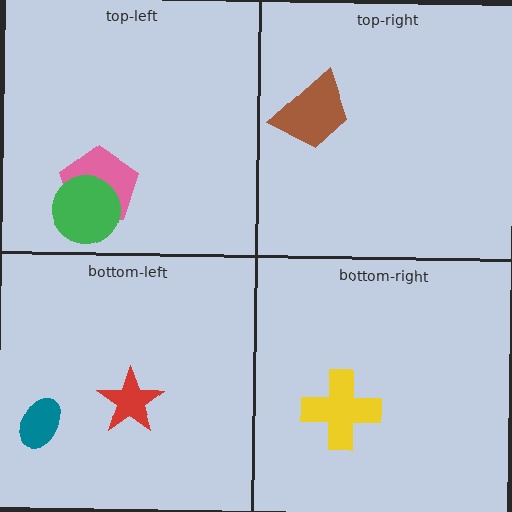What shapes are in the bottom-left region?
The teal ellipse, the red star.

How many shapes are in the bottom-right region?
1.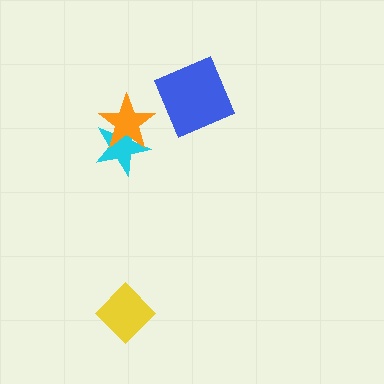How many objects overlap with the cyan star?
1 object overlaps with the cyan star.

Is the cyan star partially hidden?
Yes, it is partially covered by another shape.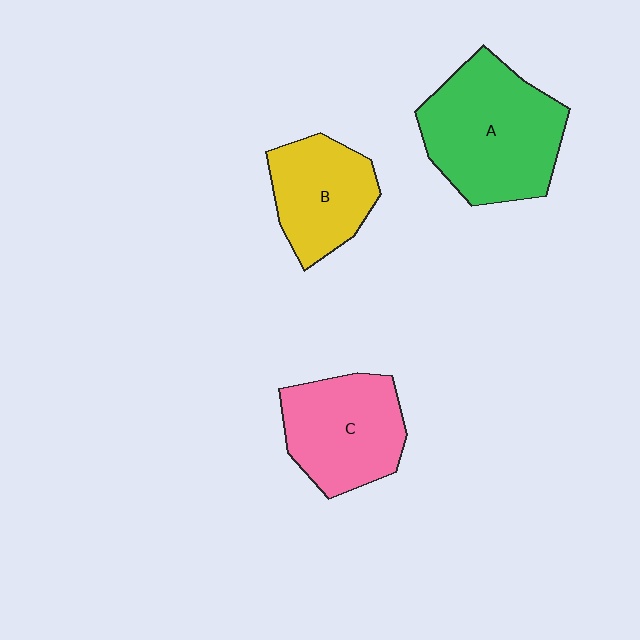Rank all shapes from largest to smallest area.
From largest to smallest: A (green), C (pink), B (yellow).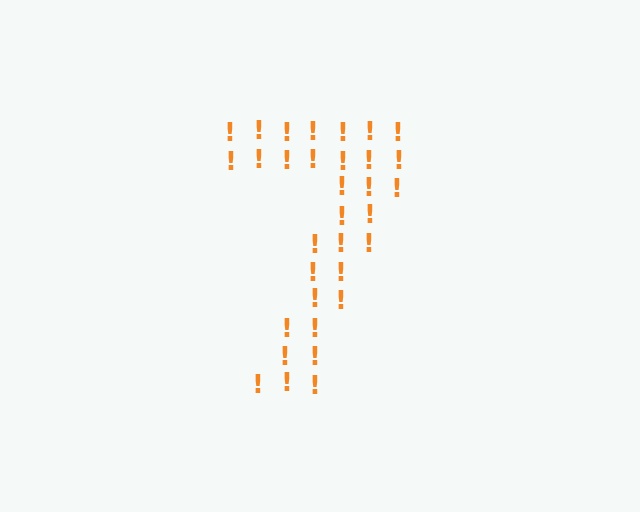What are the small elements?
The small elements are exclamation marks.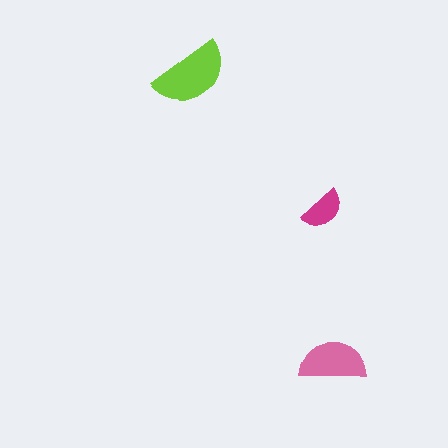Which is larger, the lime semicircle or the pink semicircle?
The lime one.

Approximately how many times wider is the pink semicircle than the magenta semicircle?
About 1.5 times wider.